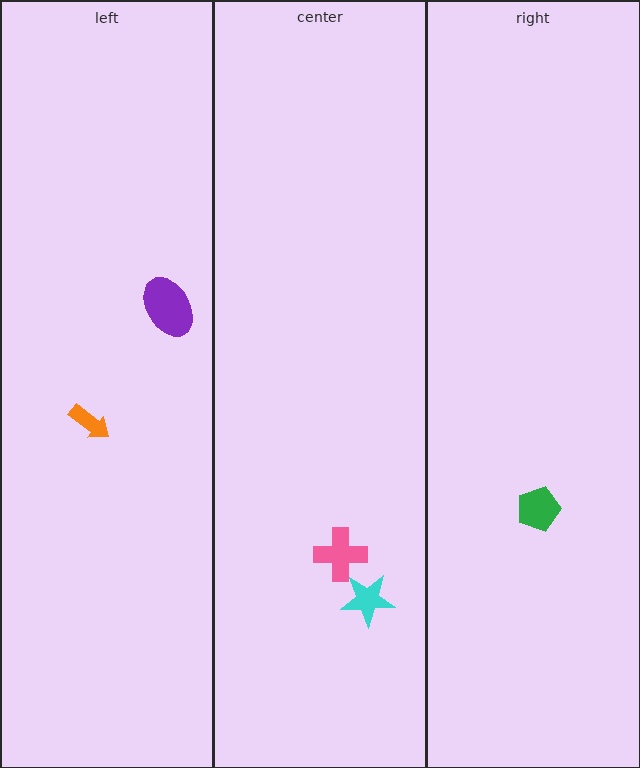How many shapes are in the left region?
2.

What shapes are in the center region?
The pink cross, the cyan star.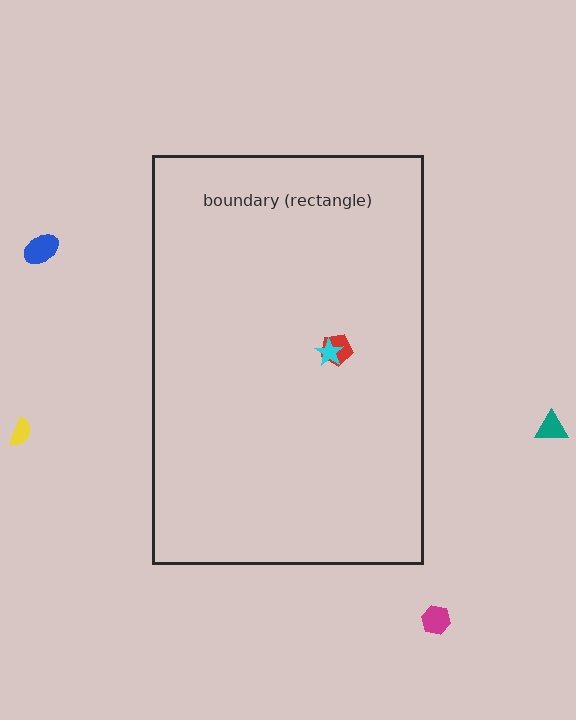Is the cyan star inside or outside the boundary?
Inside.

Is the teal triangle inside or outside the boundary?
Outside.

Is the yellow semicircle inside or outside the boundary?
Outside.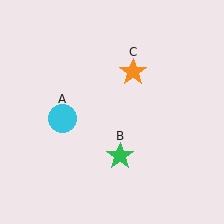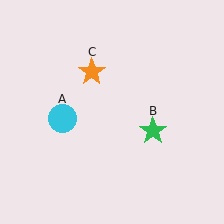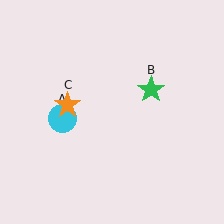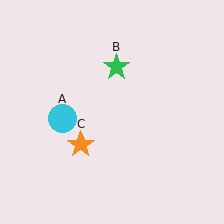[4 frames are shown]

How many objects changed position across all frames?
2 objects changed position: green star (object B), orange star (object C).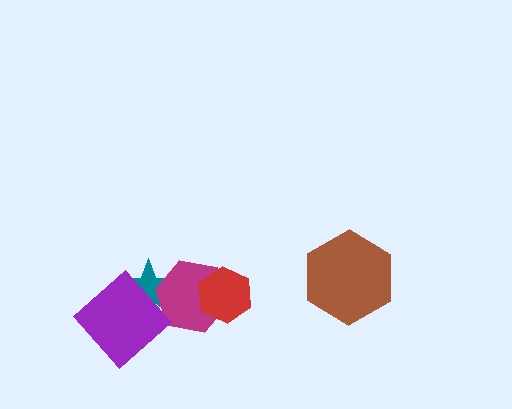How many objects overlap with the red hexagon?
1 object overlaps with the red hexagon.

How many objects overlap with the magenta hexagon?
2 objects overlap with the magenta hexagon.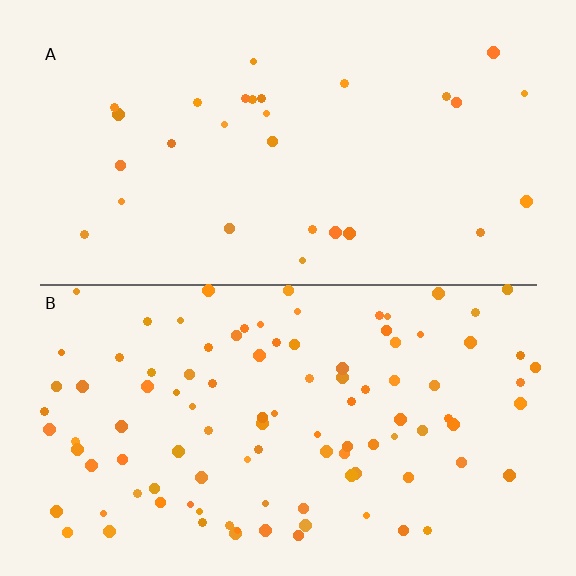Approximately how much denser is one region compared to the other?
Approximately 3.5× — region B over region A.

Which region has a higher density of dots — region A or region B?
B (the bottom).